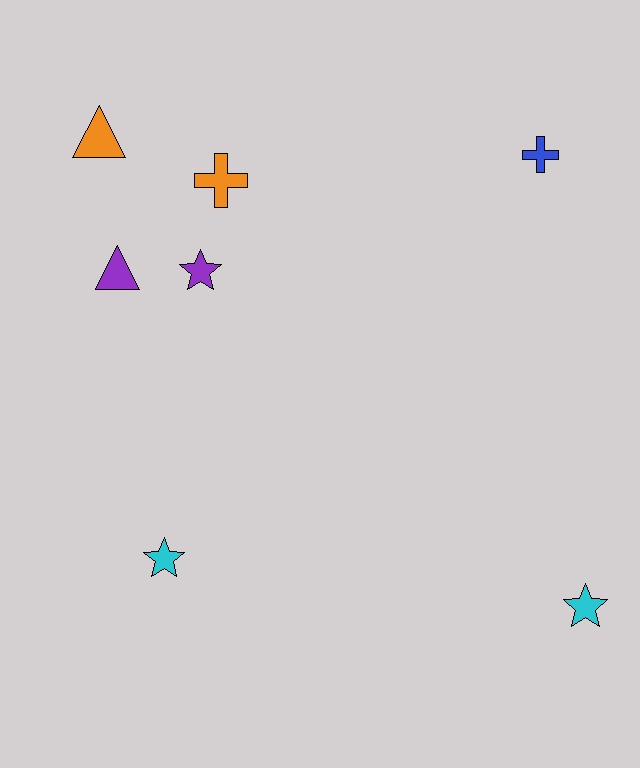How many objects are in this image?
There are 7 objects.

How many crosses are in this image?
There are 2 crosses.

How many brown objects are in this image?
There are no brown objects.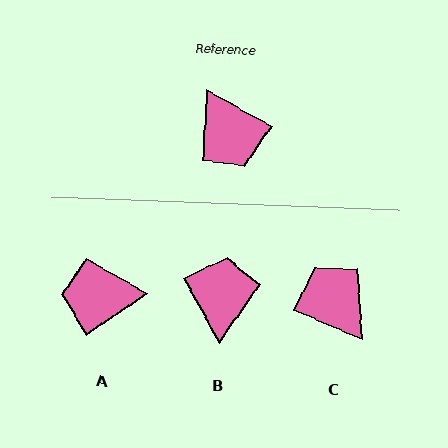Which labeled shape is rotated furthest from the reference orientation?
C, about 173 degrees away.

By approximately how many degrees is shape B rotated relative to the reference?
Approximately 148 degrees counter-clockwise.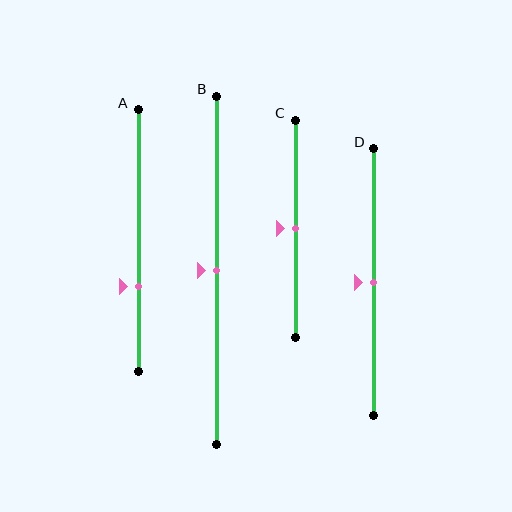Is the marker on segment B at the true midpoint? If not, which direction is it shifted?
Yes, the marker on segment B is at the true midpoint.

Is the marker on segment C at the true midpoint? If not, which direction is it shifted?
Yes, the marker on segment C is at the true midpoint.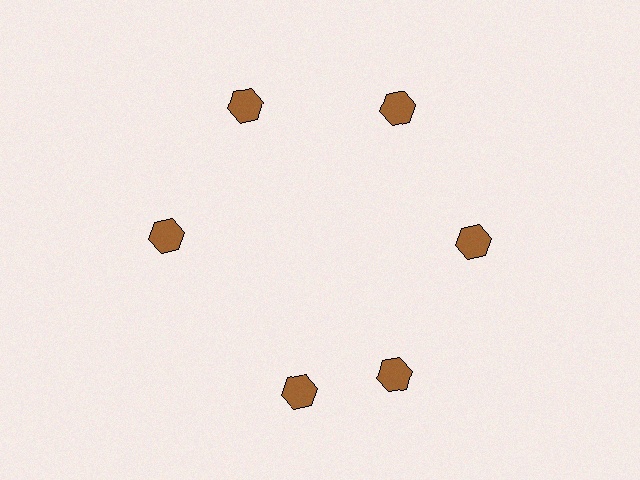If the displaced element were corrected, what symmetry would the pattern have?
It would have 6-fold rotational symmetry — the pattern would map onto itself every 60 degrees.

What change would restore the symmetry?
The symmetry would be restored by rotating it back into even spacing with its neighbors so that all 6 hexagons sit at equal angles and equal distance from the center.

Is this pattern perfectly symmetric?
No. The 6 brown hexagons are arranged in a ring, but one element near the 7 o'clock position is rotated out of alignment along the ring, breaking the 6-fold rotational symmetry.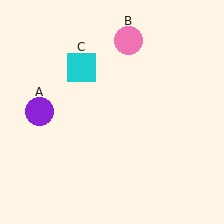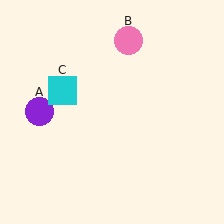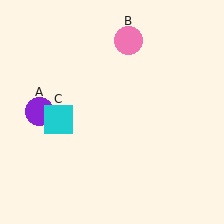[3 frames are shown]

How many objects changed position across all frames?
1 object changed position: cyan square (object C).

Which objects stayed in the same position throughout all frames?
Purple circle (object A) and pink circle (object B) remained stationary.